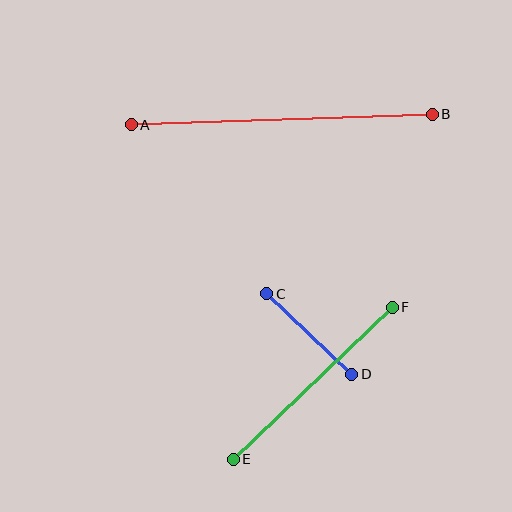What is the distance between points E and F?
The distance is approximately 220 pixels.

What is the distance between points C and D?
The distance is approximately 117 pixels.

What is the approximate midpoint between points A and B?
The midpoint is at approximately (282, 119) pixels.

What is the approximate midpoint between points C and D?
The midpoint is at approximately (309, 334) pixels.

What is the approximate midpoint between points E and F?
The midpoint is at approximately (313, 383) pixels.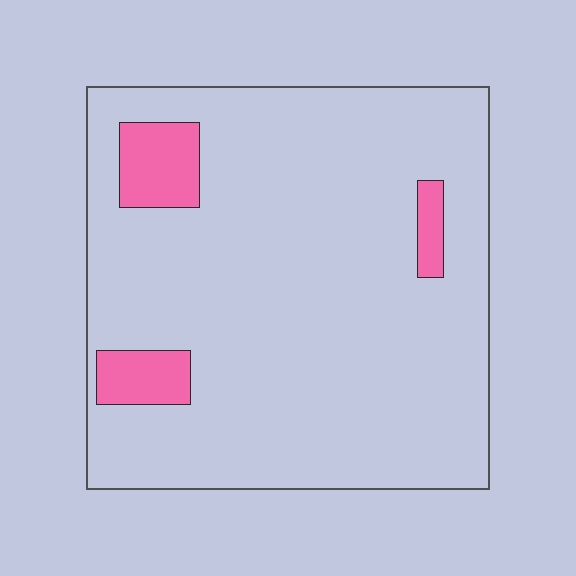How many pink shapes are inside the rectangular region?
3.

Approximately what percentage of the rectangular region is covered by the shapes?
Approximately 10%.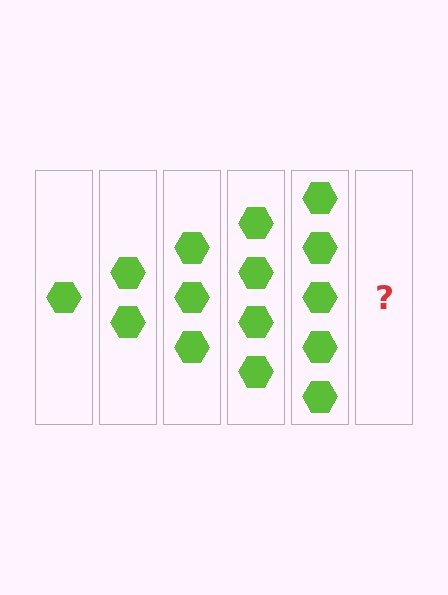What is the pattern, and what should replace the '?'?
The pattern is that each step adds one more hexagon. The '?' should be 6 hexagons.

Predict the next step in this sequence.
The next step is 6 hexagons.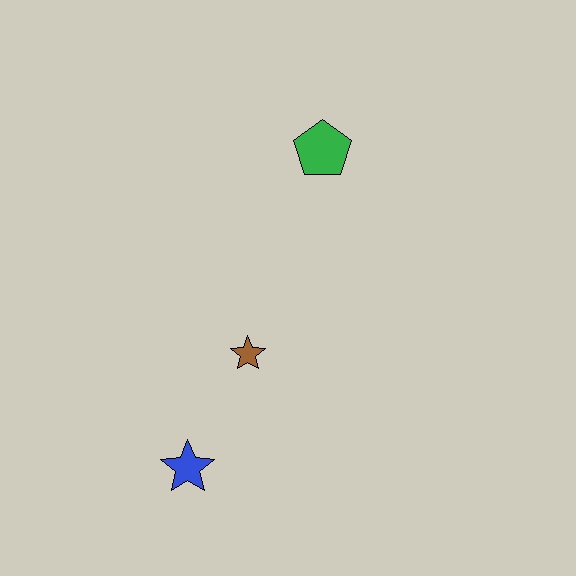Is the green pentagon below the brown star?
No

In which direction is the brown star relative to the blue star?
The brown star is above the blue star.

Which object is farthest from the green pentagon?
The blue star is farthest from the green pentagon.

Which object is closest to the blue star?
The brown star is closest to the blue star.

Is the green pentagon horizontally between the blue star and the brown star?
No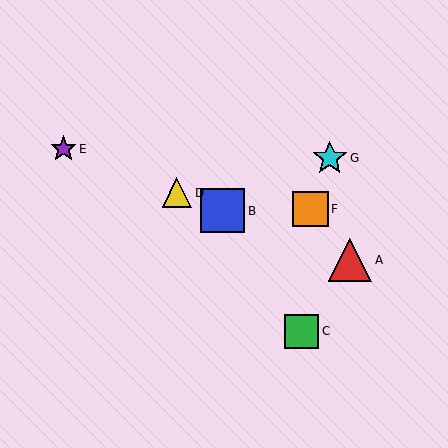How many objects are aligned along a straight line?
4 objects (A, B, D, E) are aligned along a straight line.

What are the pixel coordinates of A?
Object A is at (350, 260).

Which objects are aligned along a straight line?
Objects A, B, D, E are aligned along a straight line.